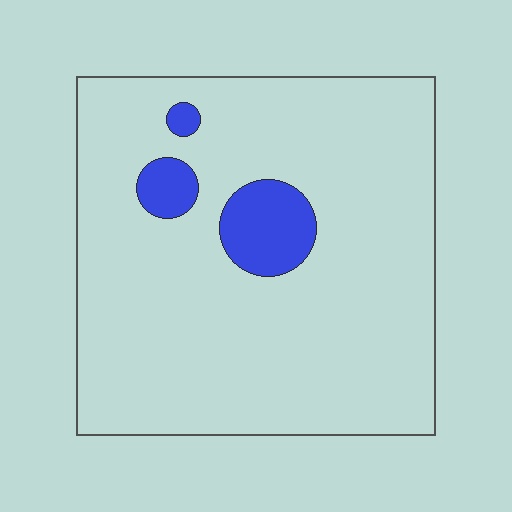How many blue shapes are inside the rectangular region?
3.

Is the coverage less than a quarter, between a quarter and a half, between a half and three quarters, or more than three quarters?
Less than a quarter.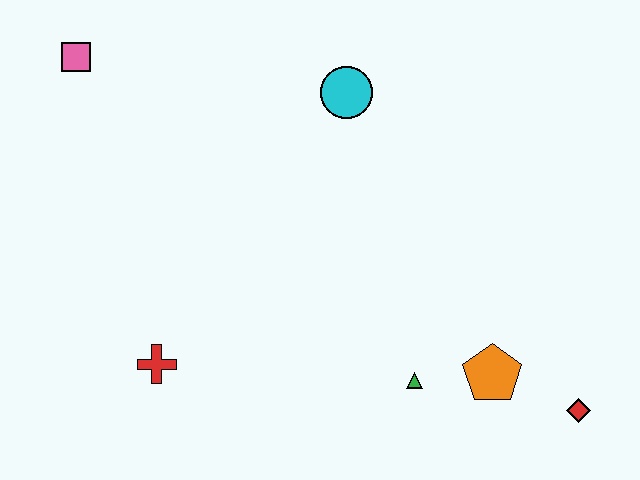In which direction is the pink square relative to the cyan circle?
The pink square is to the left of the cyan circle.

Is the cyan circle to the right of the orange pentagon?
No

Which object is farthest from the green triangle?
The pink square is farthest from the green triangle.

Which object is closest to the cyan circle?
The pink square is closest to the cyan circle.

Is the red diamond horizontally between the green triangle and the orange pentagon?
No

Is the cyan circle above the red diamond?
Yes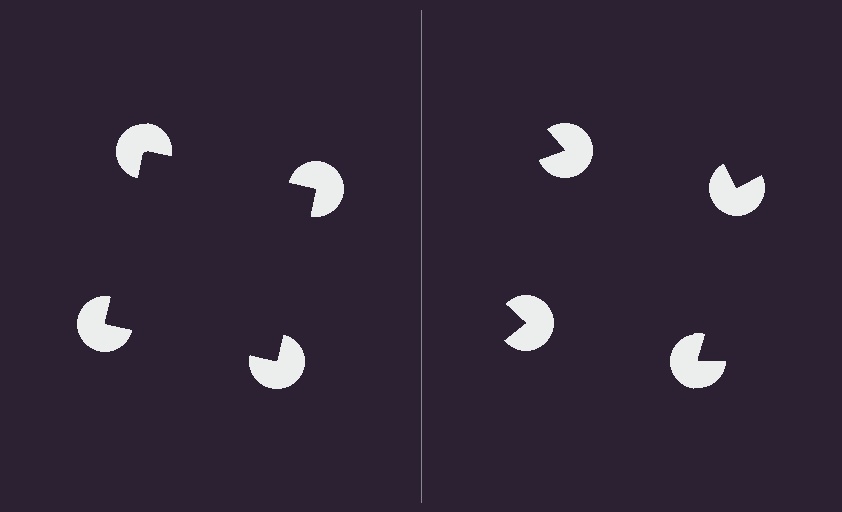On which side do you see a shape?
An illusory square appears on the left side. On the right side the wedge cuts are rotated, so no coherent shape forms.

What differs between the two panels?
The pac-man discs are positioned identically on both sides; only the wedge orientations differ. On the left they align to a square; on the right they are misaligned.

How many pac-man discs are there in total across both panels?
8 — 4 on each side.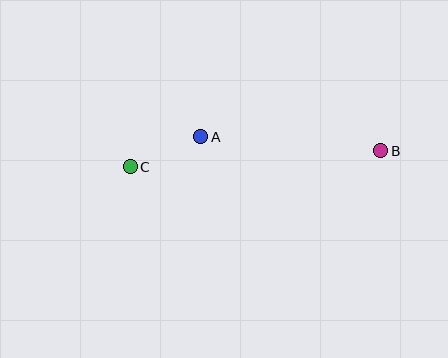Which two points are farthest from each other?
Points B and C are farthest from each other.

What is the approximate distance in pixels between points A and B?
The distance between A and B is approximately 181 pixels.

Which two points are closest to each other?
Points A and C are closest to each other.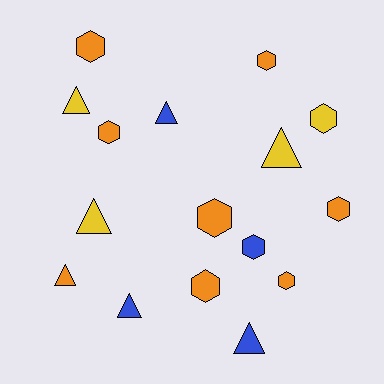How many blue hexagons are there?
There is 1 blue hexagon.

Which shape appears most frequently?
Hexagon, with 9 objects.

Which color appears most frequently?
Orange, with 8 objects.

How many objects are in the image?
There are 16 objects.